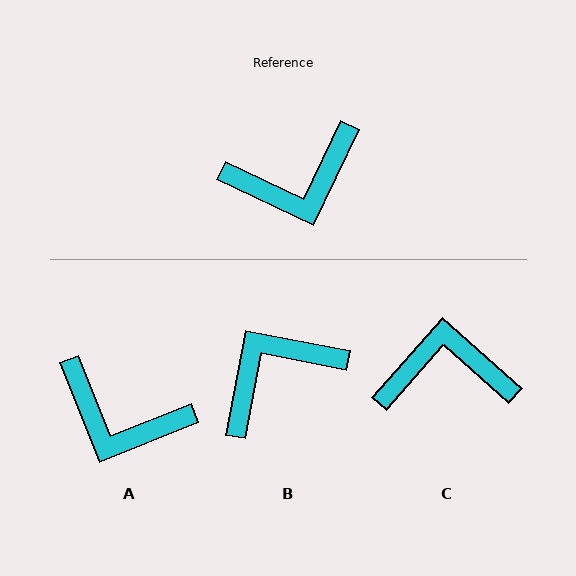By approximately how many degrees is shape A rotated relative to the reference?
Approximately 43 degrees clockwise.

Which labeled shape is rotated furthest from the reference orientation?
B, about 165 degrees away.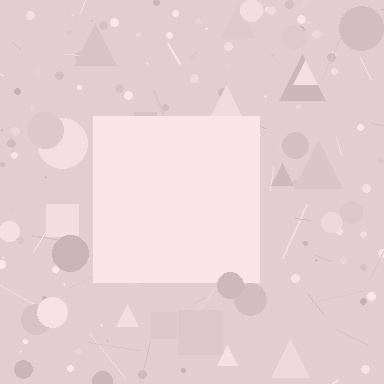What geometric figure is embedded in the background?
A square is embedded in the background.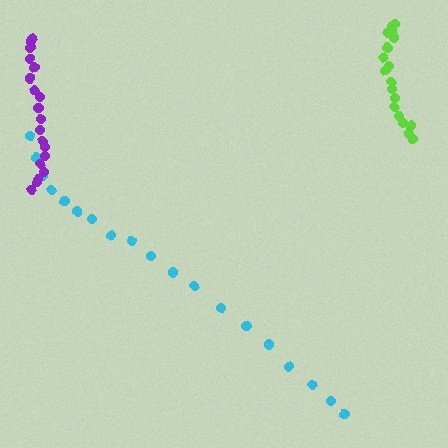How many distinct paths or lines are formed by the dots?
There are 3 distinct paths.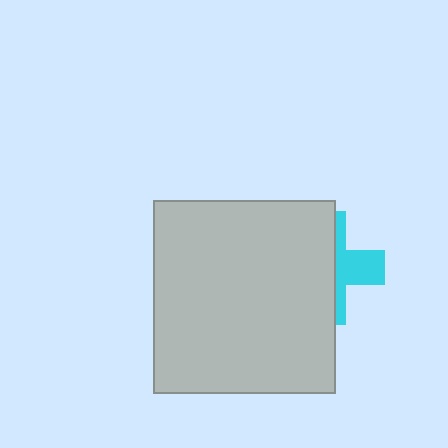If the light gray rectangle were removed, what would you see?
You would see the complete cyan cross.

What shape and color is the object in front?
The object in front is a light gray rectangle.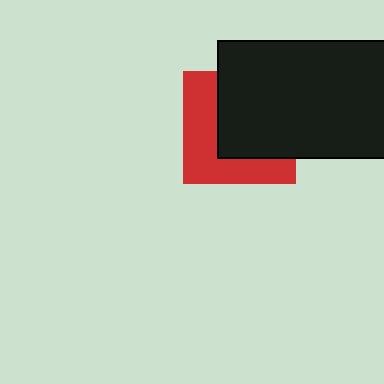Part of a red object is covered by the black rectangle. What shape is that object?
It is a square.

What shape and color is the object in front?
The object in front is a black rectangle.